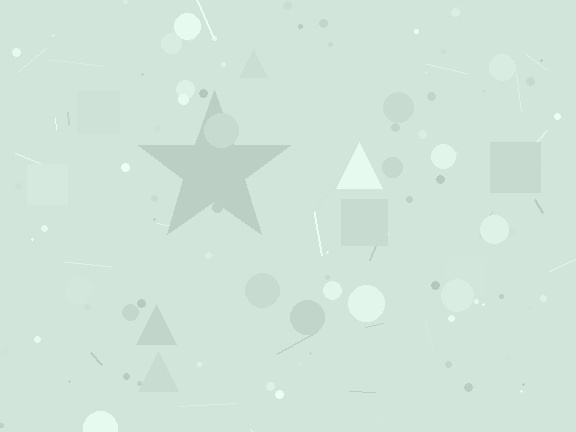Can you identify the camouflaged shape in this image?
The camouflaged shape is a star.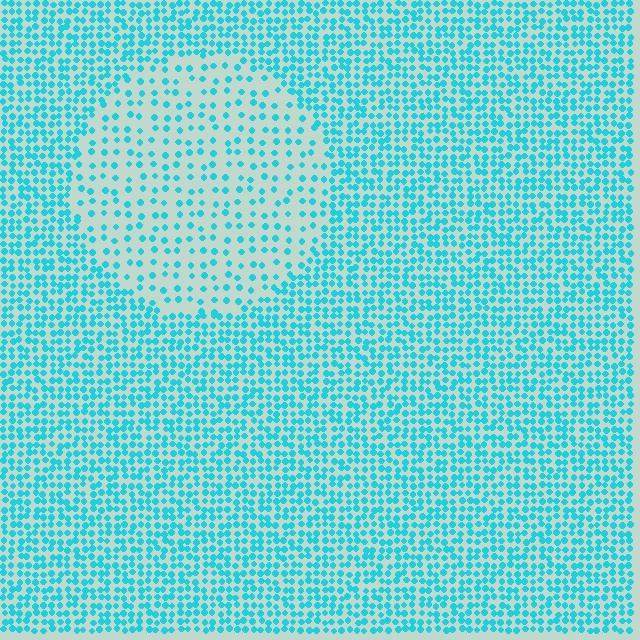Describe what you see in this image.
The image contains small cyan elements arranged at two different densities. A circle-shaped region is visible where the elements are less densely packed than the surrounding area.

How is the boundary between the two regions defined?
The boundary is defined by a change in element density (approximately 2.3x ratio). All elements are the same color, size, and shape.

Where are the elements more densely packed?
The elements are more densely packed outside the circle boundary.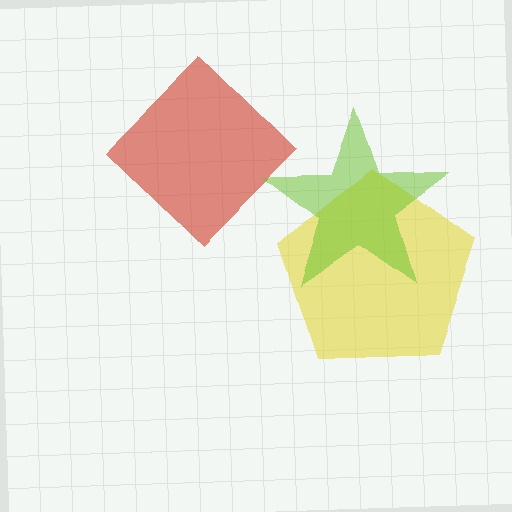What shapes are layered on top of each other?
The layered shapes are: a yellow pentagon, a red diamond, a lime star.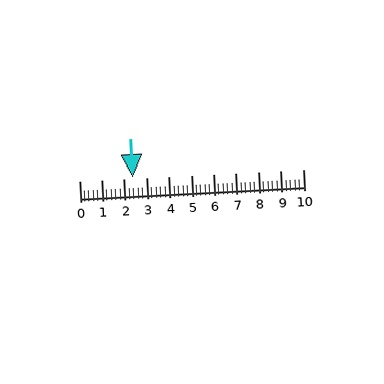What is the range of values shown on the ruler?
The ruler shows values from 0 to 10.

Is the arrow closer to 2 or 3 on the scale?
The arrow is closer to 2.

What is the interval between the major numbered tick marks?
The major tick marks are spaced 1 units apart.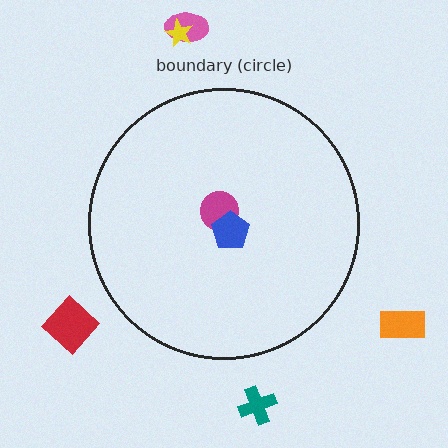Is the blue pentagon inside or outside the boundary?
Inside.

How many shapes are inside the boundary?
2 inside, 5 outside.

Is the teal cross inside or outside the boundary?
Outside.